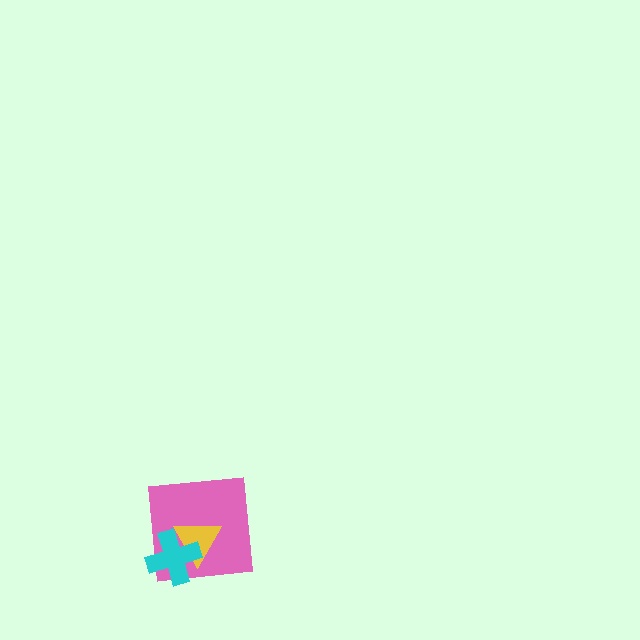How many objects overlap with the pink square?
2 objects overlap with the pink square.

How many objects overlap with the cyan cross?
2 objects overlap with the cyan cross.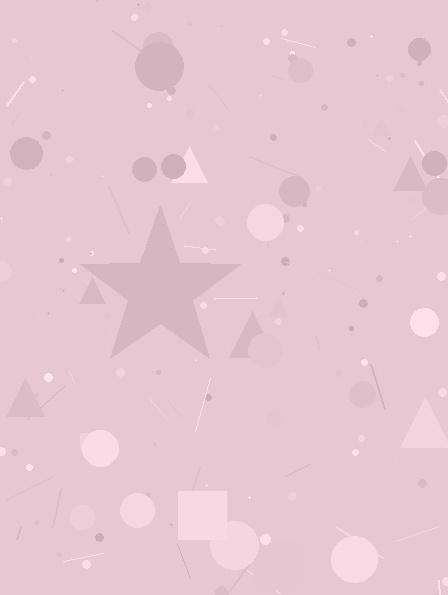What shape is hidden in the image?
A star is hidden in the image.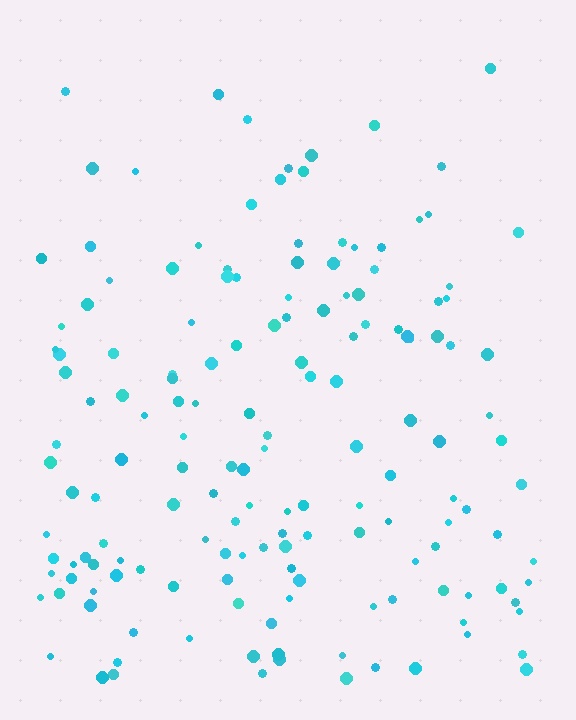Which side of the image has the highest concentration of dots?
The bottom.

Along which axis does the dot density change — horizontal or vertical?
Vertical.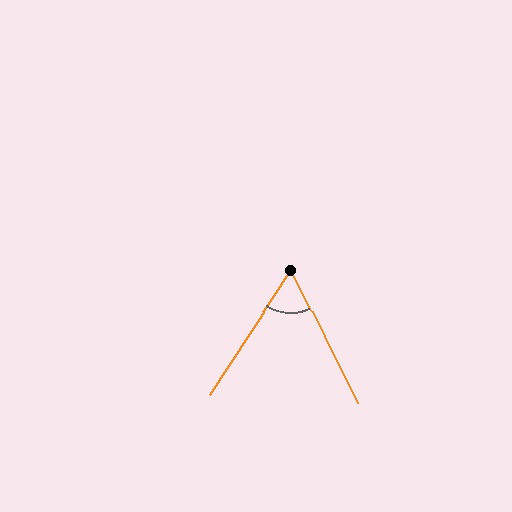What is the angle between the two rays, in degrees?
Approximately 59 degrees.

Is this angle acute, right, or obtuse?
It is acute.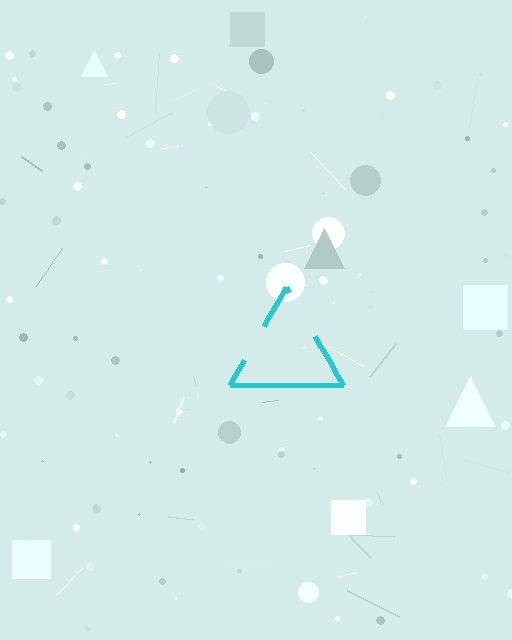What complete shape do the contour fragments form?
The contour fragments form a triangle.